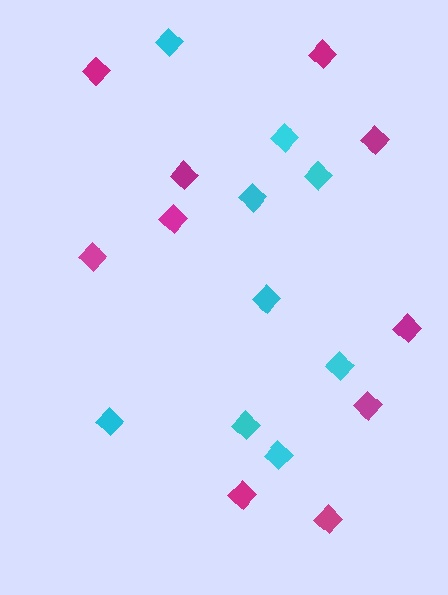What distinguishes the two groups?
There are 2 groups: one group of magenta diamonds (10) and one group of cyan diamonds (9).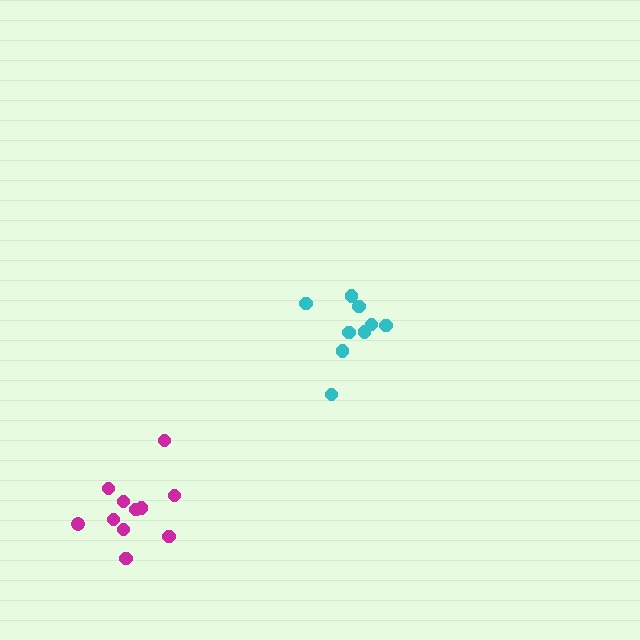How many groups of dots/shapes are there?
There are 2 groups.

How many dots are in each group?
Group 1: 11 dots, Group 2: 9 dots (20 total).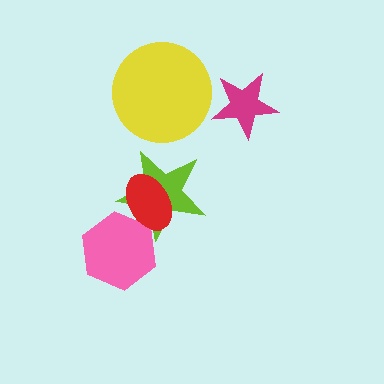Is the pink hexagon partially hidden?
Yes, it is partially covered by another shape.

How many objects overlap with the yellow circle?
0 objects overlap with the yellow circle.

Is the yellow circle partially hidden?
No, no other shape covers it.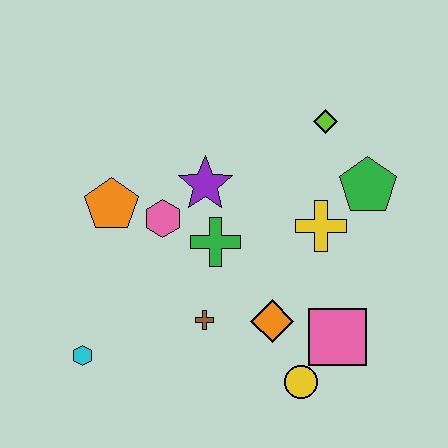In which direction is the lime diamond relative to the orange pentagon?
The lime diamond is to the right of the orange pentagon.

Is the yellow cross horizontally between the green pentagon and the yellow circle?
Yes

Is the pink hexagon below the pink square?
No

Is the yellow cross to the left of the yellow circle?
No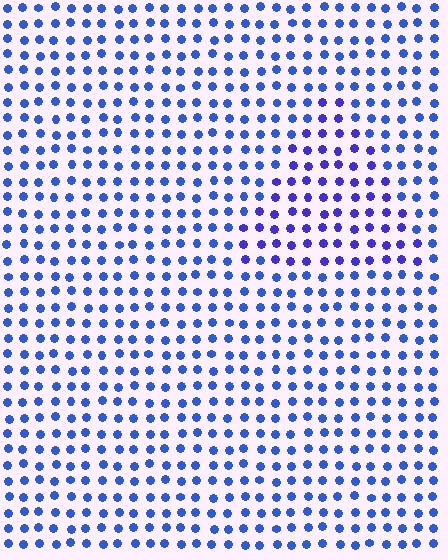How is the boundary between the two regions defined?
The boundary is defined purely by a slight shift in hue (about 23 degrees). Spacing, size, and orientation are identical on both sides.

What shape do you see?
I see a triangle.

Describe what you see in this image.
The image is filled with small blue elements in a uniform arrangement. A triangle-shaped region is visible where the elements are tinted to a slightly different hue, forming a subtle color boundary.